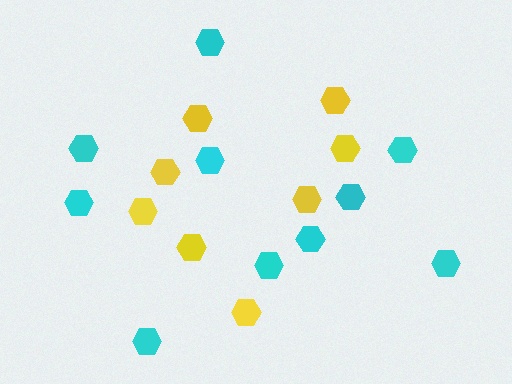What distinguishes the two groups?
There are 2 groups: one group of yellow hexagons (8) and one group of cyan hexagons (10).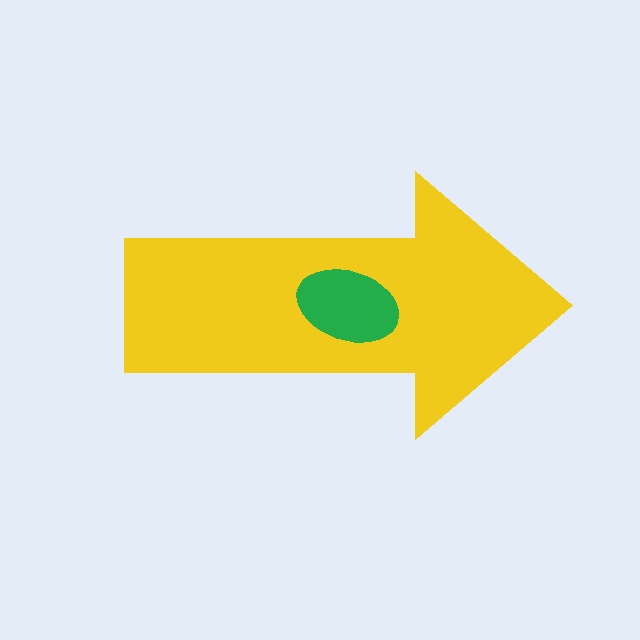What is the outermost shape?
The yellow arrow.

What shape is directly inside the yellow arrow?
The green ellipse.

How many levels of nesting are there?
2.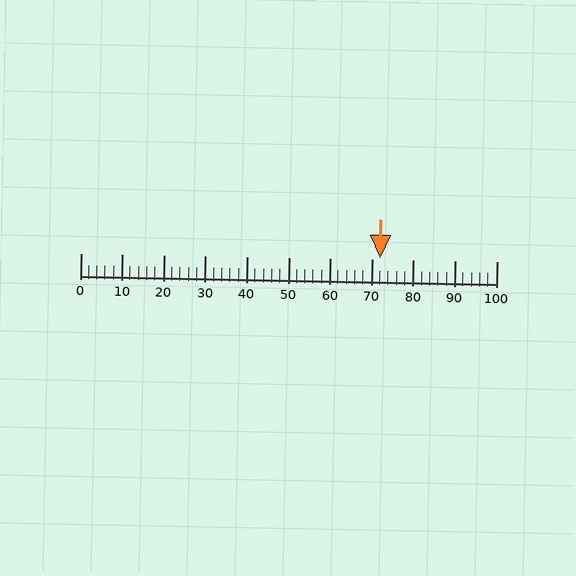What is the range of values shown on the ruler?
The ruler shows values from 0 to 100.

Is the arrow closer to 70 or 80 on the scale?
The arrow is closer to 70.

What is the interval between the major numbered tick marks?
The major tick marks are spaced 10 units apart.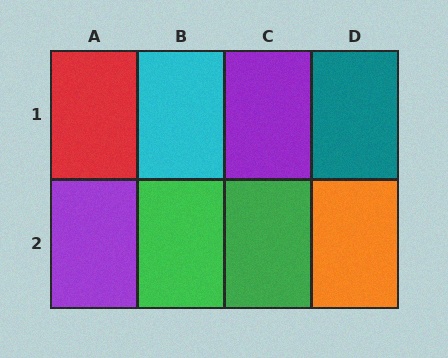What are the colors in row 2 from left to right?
Purple, green, green, orange.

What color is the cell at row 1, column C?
Purple.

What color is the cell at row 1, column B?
Cyan.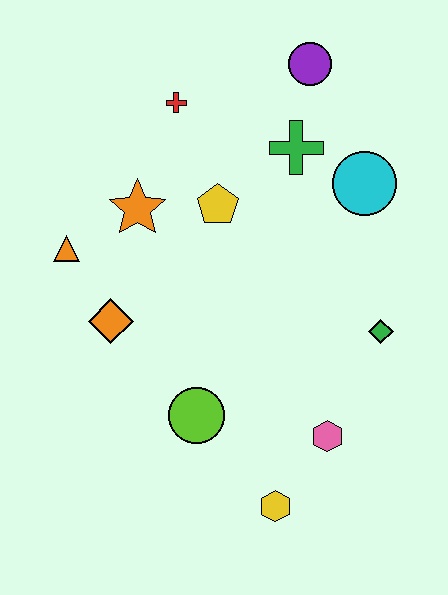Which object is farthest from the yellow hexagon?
The purple circle is farthest from the yellow hexagon.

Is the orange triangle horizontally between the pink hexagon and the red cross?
No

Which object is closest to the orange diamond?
The orange triangle is closest to the orange diamond.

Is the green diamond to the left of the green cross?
No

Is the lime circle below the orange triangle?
Yes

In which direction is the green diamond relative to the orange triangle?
The green diamond is to the right of the orange triangle.